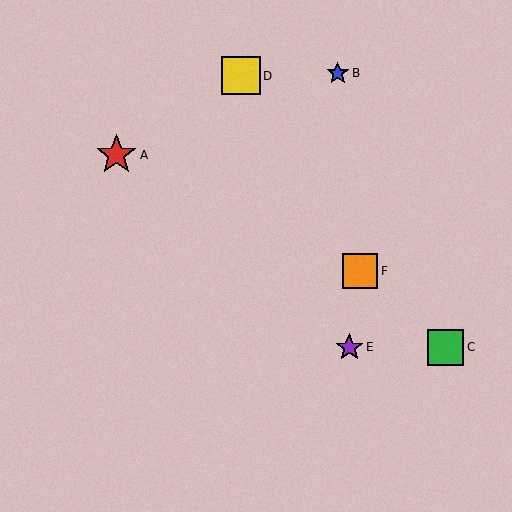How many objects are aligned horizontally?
2 objects (C, E) are aligned horizontally.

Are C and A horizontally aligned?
No, C is at y≈347 and A is at y≈155.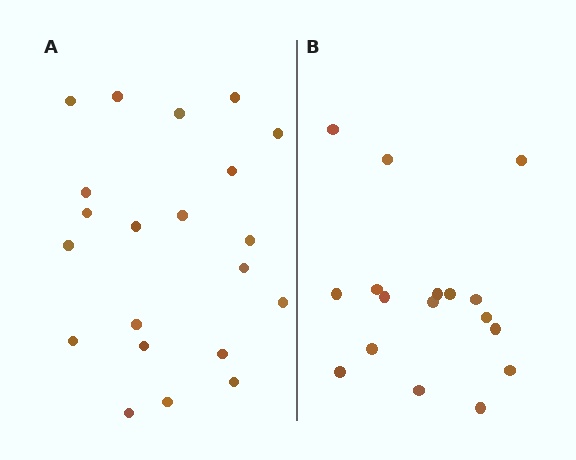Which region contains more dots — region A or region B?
Region A (the left region) has more dots.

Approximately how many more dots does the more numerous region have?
Region A has about 4 more dots than region B.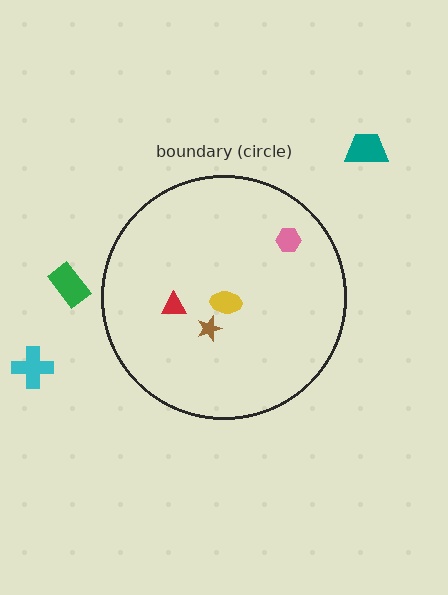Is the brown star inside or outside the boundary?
Inside.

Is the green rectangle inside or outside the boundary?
Outside.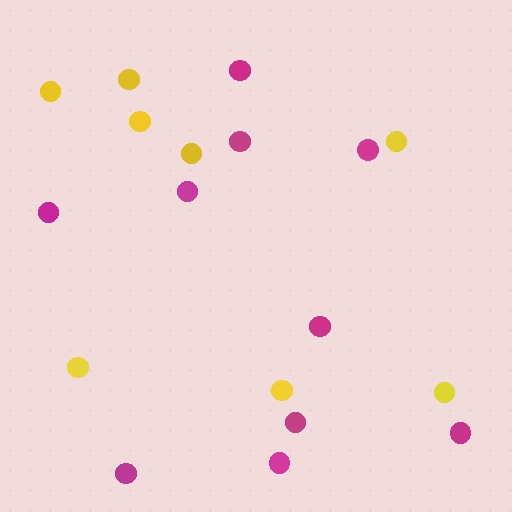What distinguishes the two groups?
There are 2 groups: one group of yellow circles (8) and one group of magenta circles (10).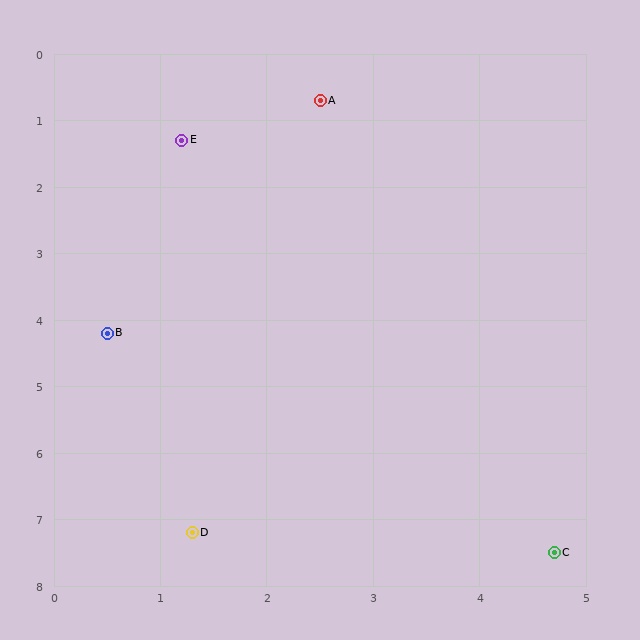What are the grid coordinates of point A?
Point A is at approximately (2.5, 0.7).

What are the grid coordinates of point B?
Point B is at approximately (0.5, 4.2).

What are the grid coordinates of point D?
Point D is at approximately (1.3, 7.2).